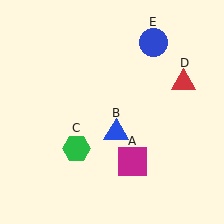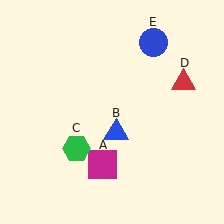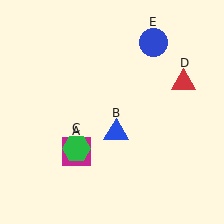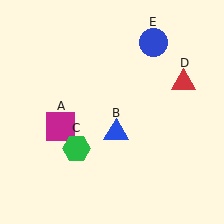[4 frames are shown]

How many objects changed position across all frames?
1 object changed position: magenta square (object A).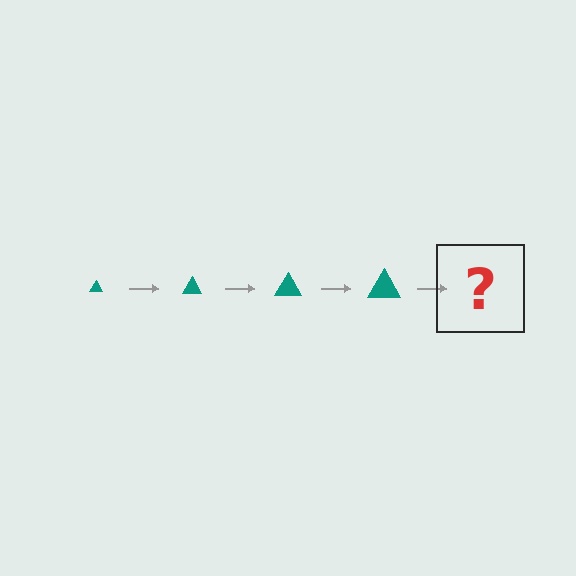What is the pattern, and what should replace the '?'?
The pattern is that the triangle gets progressively larger each step. The '?' should be a teal triangle, larger than the previous one.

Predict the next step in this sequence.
The next step is a teal triangle, larger than the previous one.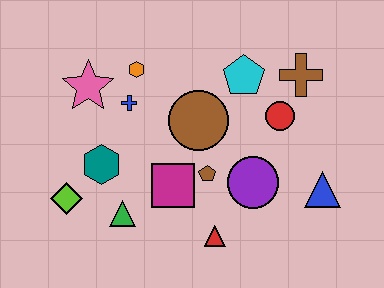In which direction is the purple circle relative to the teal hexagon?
The purple circle is to the right of the teal hexagon.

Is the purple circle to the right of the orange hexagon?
Yes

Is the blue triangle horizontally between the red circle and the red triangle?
No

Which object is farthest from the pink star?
The blue triangle is farthest from the pink star.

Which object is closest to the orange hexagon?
The blue cross is closest to the orange hexagon.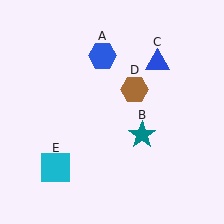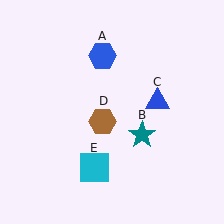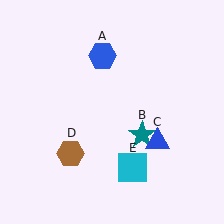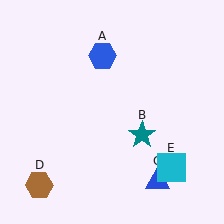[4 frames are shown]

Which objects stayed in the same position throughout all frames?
Blue hexagon (object A) and teal star (object B) remained stationary.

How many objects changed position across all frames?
3 objects changed position: blue triangle (object C), brown hexagon (object D), cyan square (object E).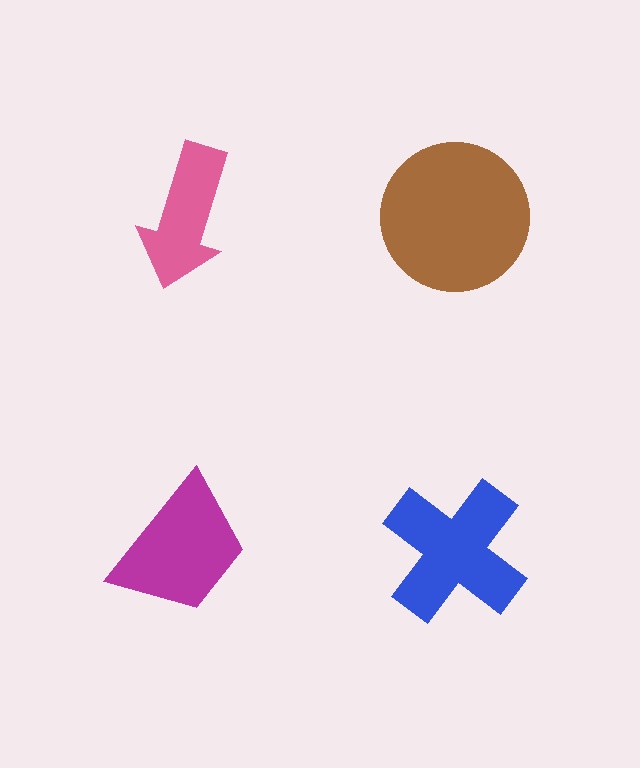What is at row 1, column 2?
A brown circle.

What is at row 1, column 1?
A pink arrow.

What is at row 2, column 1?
A magenta trapezoid.